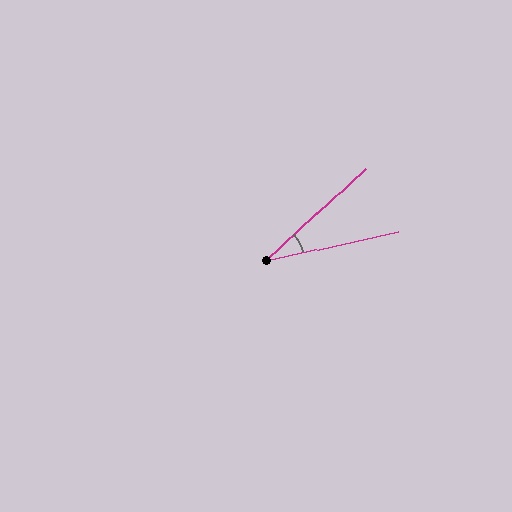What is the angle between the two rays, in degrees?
Approximately 30 degrees.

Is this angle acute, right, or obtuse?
It is acute.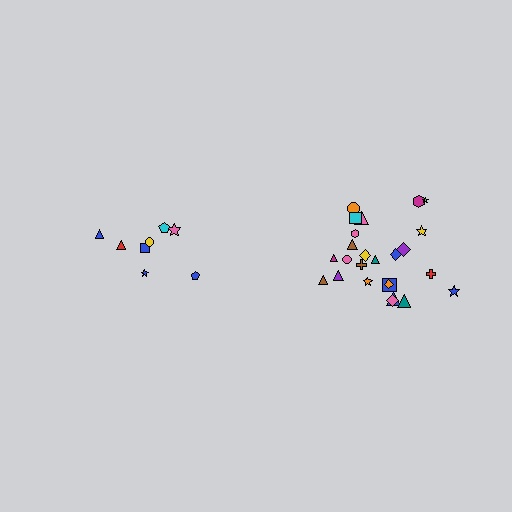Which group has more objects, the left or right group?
The right group.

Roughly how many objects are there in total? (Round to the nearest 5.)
Roughly 35 objects in total.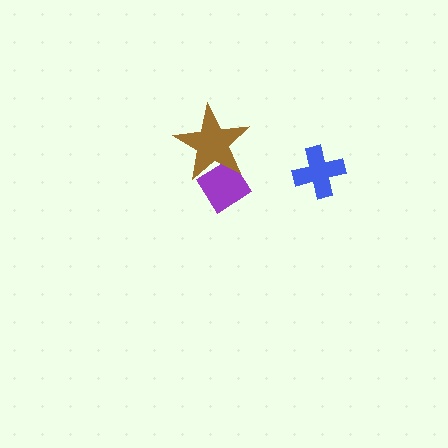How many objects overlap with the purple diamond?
1 object overlaps with the purple diamond.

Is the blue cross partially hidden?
No, no other shape covers it.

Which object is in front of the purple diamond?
The brown star is in front of the purple diamond.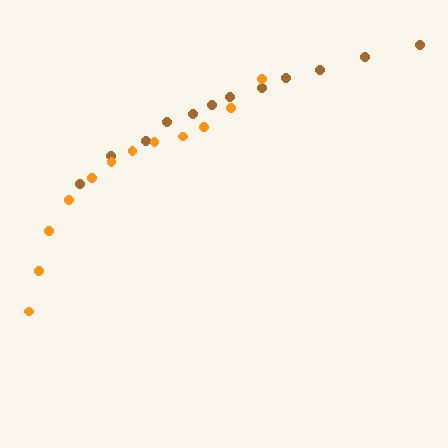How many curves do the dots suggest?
There are 2 distinct paths.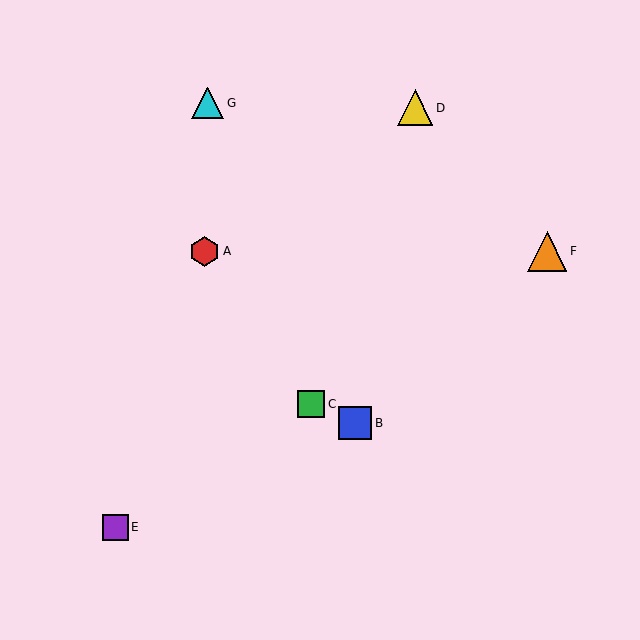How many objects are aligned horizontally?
2 objects (A, F) are aligned horizontally.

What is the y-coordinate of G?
Object G is at y≈103.